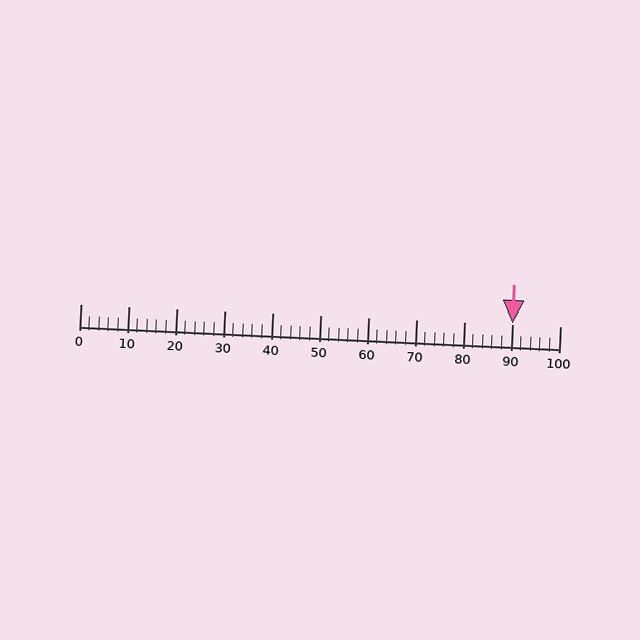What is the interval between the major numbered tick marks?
The major tick marks are spaced 10 units apart.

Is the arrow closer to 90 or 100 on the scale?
The arrow is closer to 90.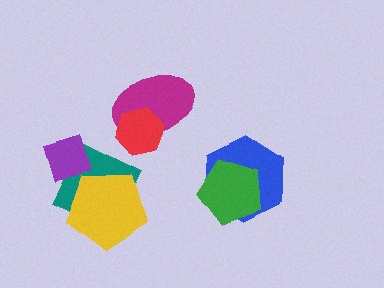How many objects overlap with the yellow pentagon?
1 object overlaps with the yellow pentagon.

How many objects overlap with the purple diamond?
1 object overlaps with the purple diamond.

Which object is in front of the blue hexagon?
The green pentagon is in front of the blue hexagon.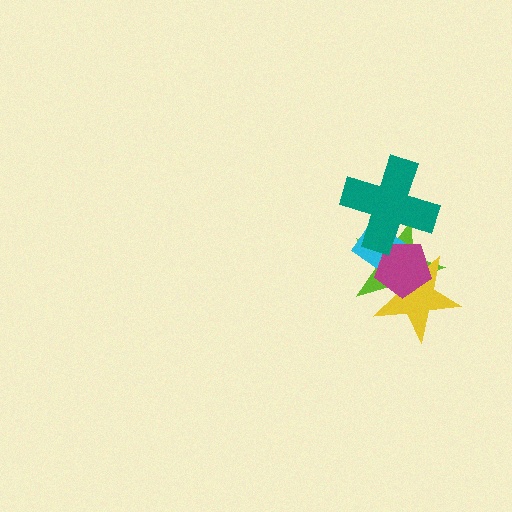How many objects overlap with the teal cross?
3 objects overlap with the teal cross.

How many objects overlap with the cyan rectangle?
4 objects overlap with the cyan rectangle.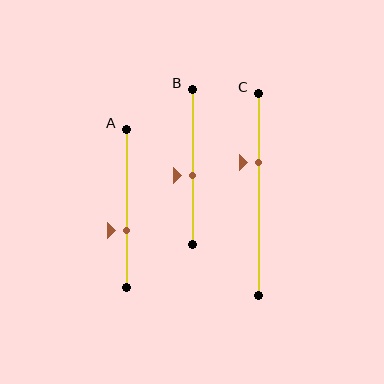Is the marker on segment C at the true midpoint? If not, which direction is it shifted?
No, the marker on segment C is shifted upward by about 16% of the segment length.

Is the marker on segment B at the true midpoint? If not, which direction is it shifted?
No, the marker on segment B is shifted downward by about 5% of the segment length.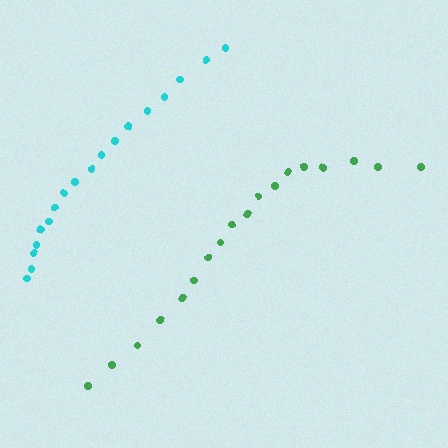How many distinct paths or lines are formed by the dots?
There are 2 distinct paths.